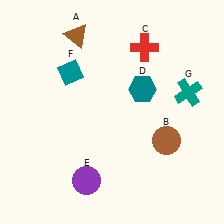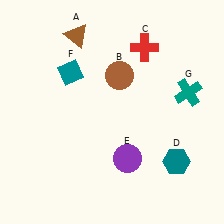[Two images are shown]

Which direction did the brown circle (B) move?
The brown circle (B) moved up.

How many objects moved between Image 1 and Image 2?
3 objects moved between the two images.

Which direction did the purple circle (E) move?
The purple circle (E) moved right.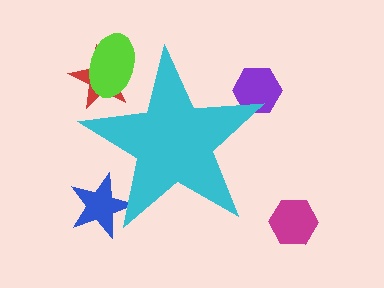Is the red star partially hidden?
Yes, the red star is partially hidden behind the cyan star.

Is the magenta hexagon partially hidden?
No, the magenta hexagon is fully visible.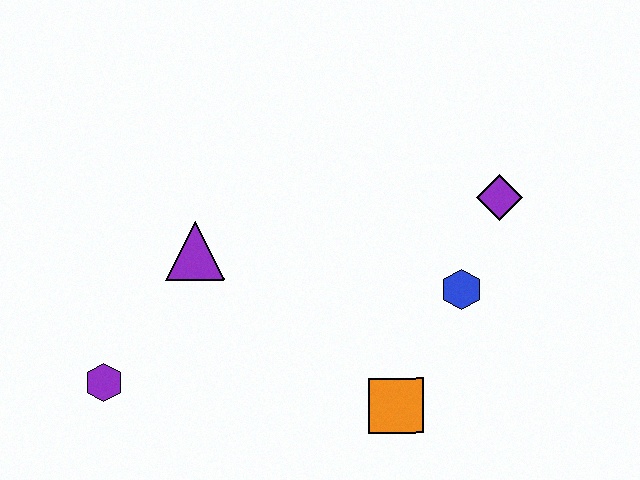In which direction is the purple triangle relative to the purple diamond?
The purple triangle is to the left of the purple diamond.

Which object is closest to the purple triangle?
The purple hexagon is closest to the purple triangle.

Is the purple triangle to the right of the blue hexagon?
No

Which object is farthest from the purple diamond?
The purple hexagon is farthest from the purple diamond.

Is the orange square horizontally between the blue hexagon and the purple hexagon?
Yes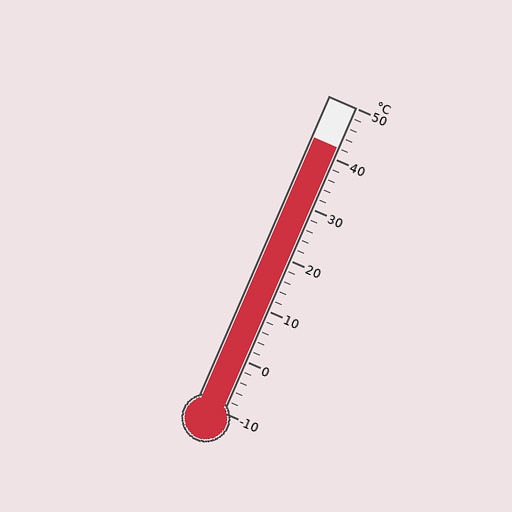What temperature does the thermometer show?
The thermometer shows approximately 42°C.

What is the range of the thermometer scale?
The thermometer scale ranges from -10°C to 50°C.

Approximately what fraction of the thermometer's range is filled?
The thermometer is filled to approximately 85% of its range.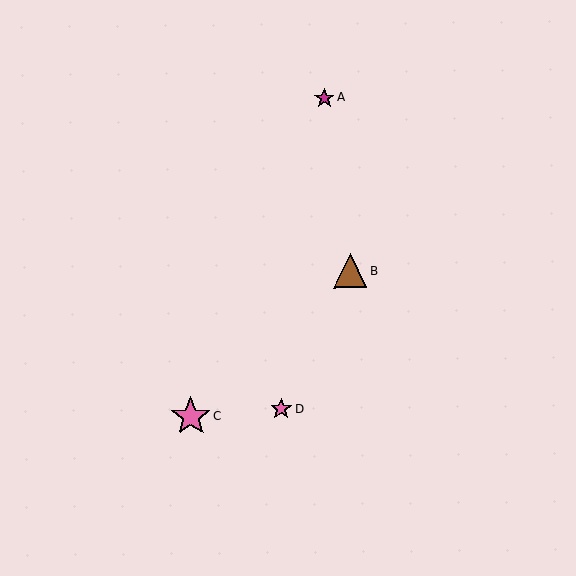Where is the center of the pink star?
The center of the pink star is at (191, 416).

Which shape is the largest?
The pink star (labeled C) is the largest.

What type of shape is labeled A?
Shape A is a magenta star.